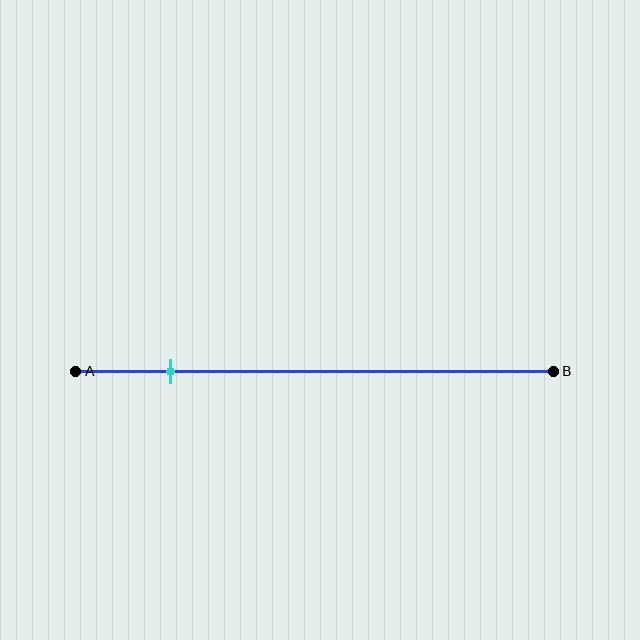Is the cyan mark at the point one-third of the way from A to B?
No, the mark is at about 20% from A, not at the 33% one-third point.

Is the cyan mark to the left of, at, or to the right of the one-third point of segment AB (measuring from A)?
The cyan mark is to the left of the one-third point of segment AB.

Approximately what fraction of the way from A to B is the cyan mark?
The cyan mark is approximately 20% of the way from A to B.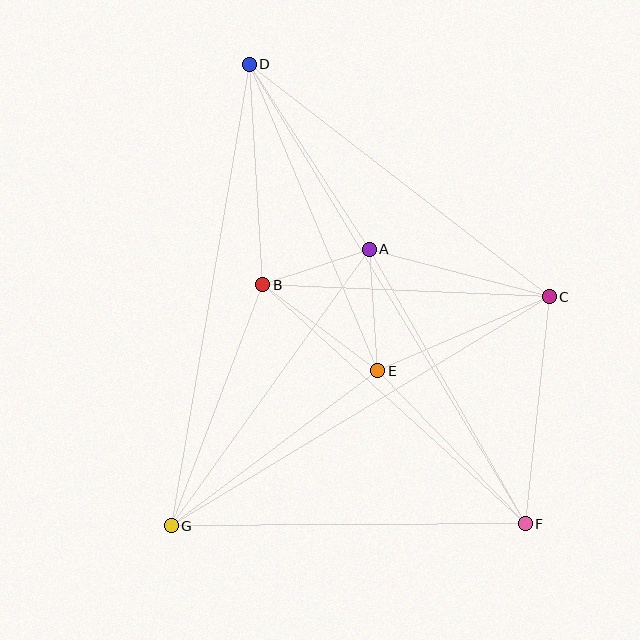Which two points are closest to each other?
Points A and B are closest to each other.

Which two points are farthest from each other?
Points D and F are farthest from each other.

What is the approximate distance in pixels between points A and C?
The distance between A and C is approximately 186 pixels.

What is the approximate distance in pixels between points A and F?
The distance between A and F is approximately 316 pixels.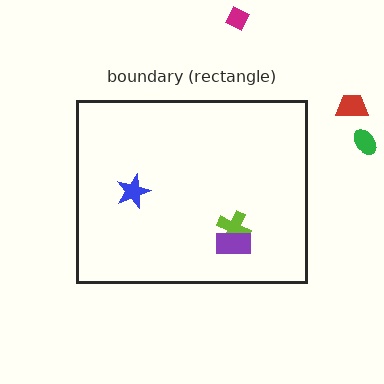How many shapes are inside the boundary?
3 inside, 3 outside.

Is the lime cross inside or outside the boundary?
Inside.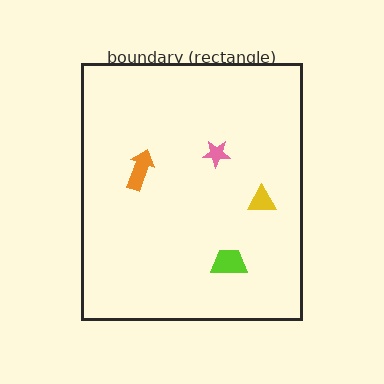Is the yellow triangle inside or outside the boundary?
Inside.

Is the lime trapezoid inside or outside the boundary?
Inside.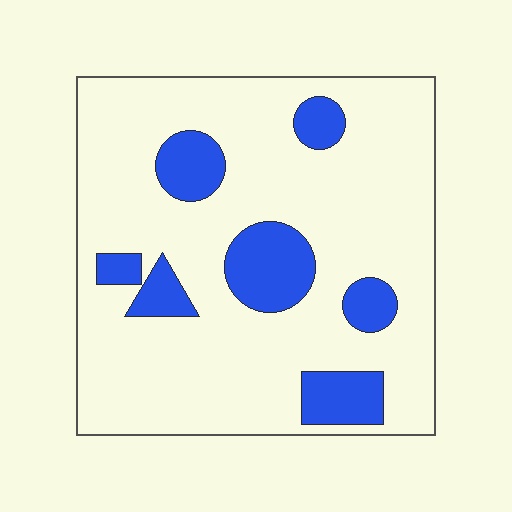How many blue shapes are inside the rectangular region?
7.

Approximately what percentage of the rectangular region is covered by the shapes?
Approximately 20%.